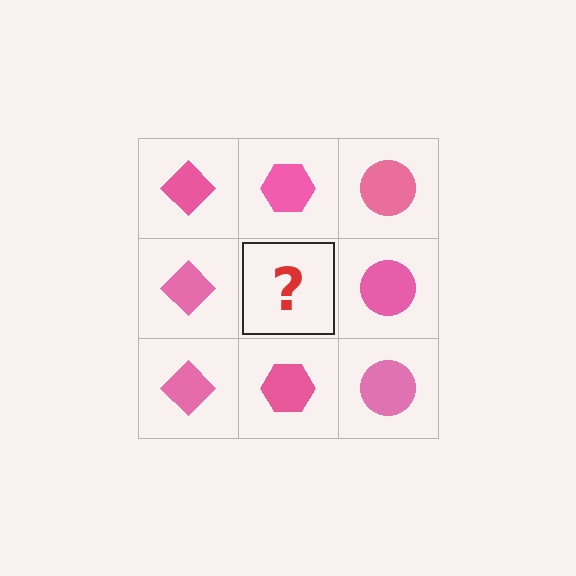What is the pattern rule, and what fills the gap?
The rule is that each column has a consistent shape. The gap should be filled with a pink hexagon.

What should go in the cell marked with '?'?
The missing cell should contain a pink hexagon.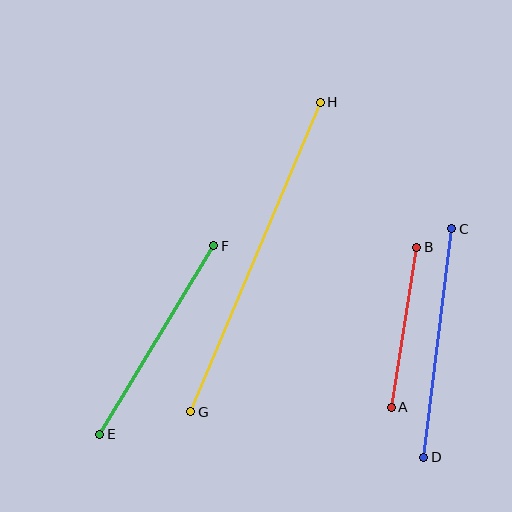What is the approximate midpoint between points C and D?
The midpoint is at approximately (438, 343) pixels.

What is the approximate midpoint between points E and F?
The midpoint is at approximately (157, 340) pixels.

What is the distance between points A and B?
The distance is approximately 162 pixels.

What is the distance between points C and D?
The distance is approximately 230 pixels.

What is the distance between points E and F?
The distance is approximately 220 pixels.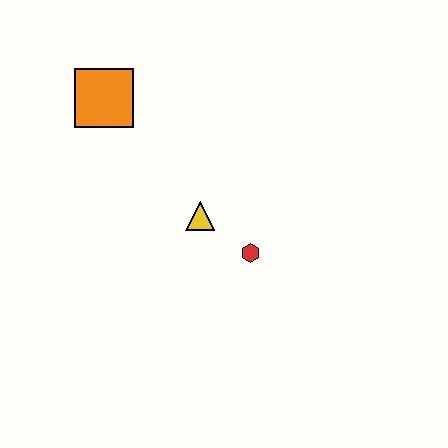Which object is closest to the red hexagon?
The yellow triangle is closest to the red hexagon.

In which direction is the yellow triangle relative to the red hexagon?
The yellow triangle is to the left of the red hexagon.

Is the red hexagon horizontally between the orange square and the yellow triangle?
No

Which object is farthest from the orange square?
The red hexagon is farthest from the orange square.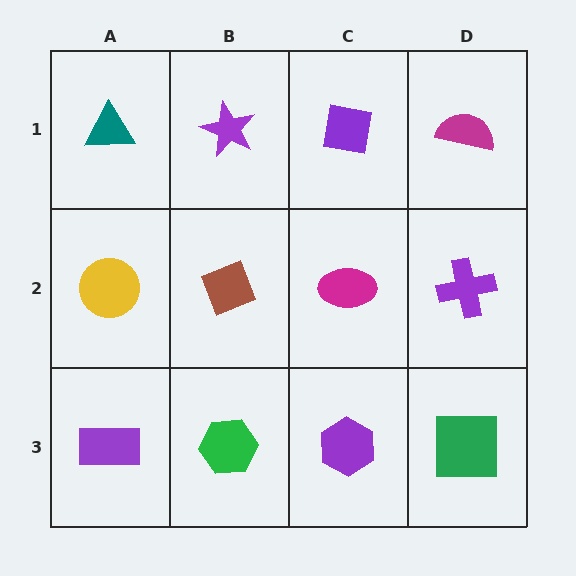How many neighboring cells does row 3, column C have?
3.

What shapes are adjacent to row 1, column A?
A yellow circle (row 2, column A), a purple star (row 1, column B).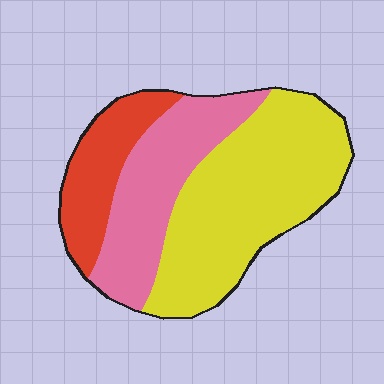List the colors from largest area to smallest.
From largest to smallest: yellow, pink, red.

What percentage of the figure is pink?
Pink takes up about one third (1/3) of the figure.